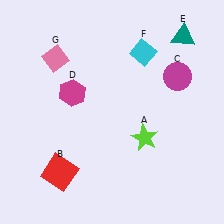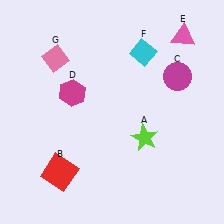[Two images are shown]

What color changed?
The triangle (E) changed from teal in Image 1 to pink in Image 2.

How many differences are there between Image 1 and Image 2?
There is 1 difference between the two images.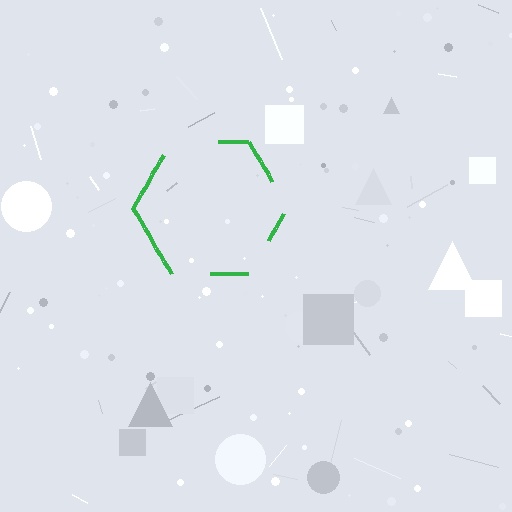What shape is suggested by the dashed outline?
The dashed outline suggests a hexagon.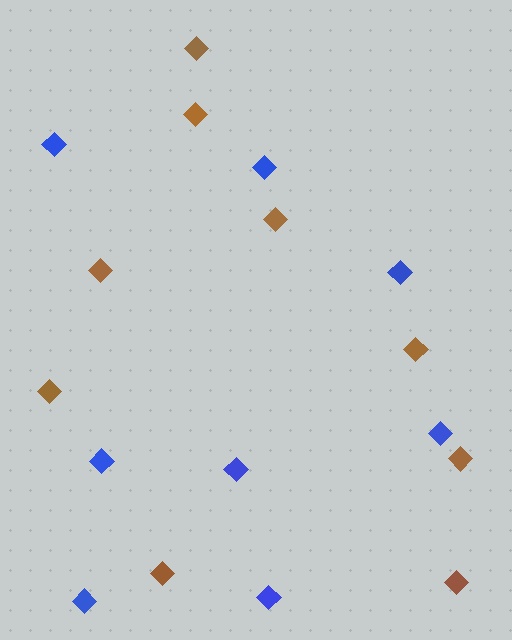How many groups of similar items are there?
There are 2 groups: one group of blue diamonds (8) and one group of brown diamonds (9).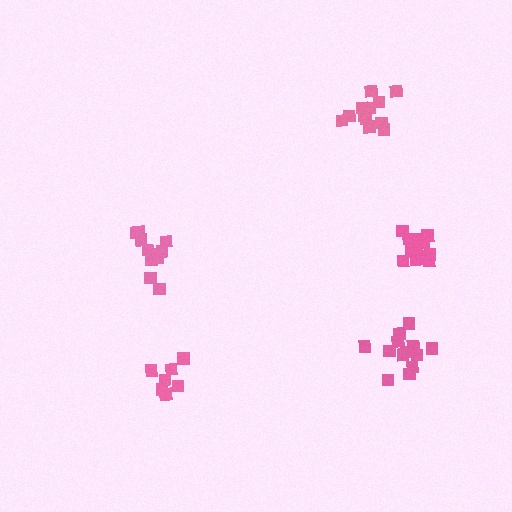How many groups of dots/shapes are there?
There are 5 groups.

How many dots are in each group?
Group 1: 11 dots, Group 2: 13 dots, Group 3: 13 dots, Group 4: 13 dots, Group 5: 7 dots (57 total).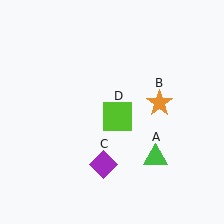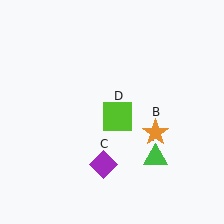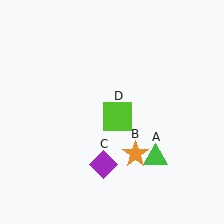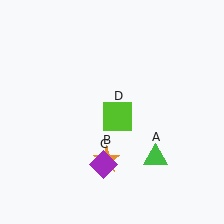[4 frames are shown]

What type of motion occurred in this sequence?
The orange star (object B) rotated clockwise around the center of the scene.